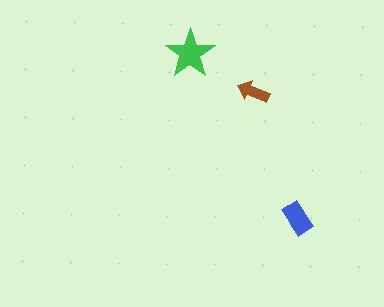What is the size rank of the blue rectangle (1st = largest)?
2nd.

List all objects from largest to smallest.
The green star, the blue rectangle, the brown arrow.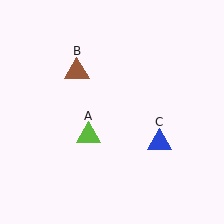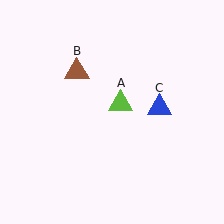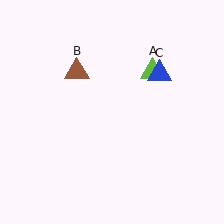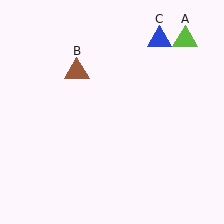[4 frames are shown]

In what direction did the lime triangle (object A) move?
The lime triangle (object A) moved up and to the right.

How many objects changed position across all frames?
2 objects changed position: lime triangle (object A), blue triangle (object C).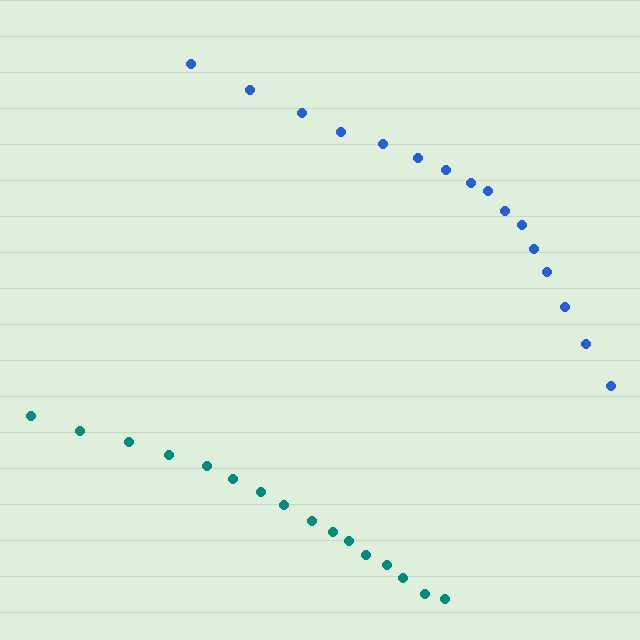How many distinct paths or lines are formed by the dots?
There are 2 distinct paths.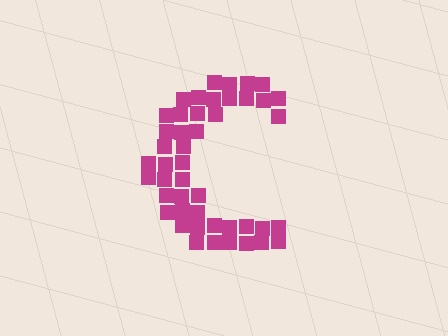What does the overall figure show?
The overall figure shows the letter C.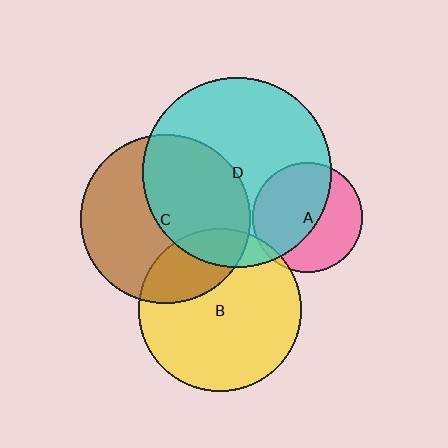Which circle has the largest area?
Circle D (cyan).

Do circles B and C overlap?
Yes.